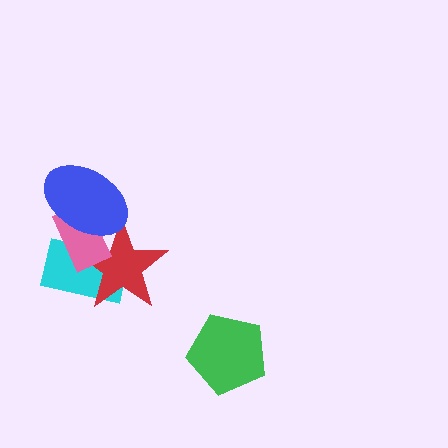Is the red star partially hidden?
Yes, it is partially covered by another shape.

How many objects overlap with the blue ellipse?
3 objects overlap with the blue ellipse.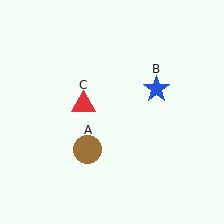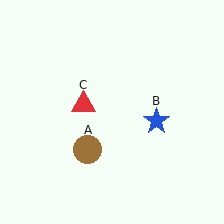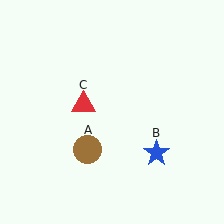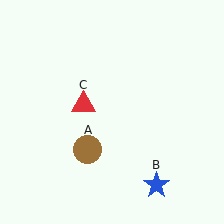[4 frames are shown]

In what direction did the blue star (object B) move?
The blue star (object B) moved down.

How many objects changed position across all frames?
1 object changed position: blue star (object B).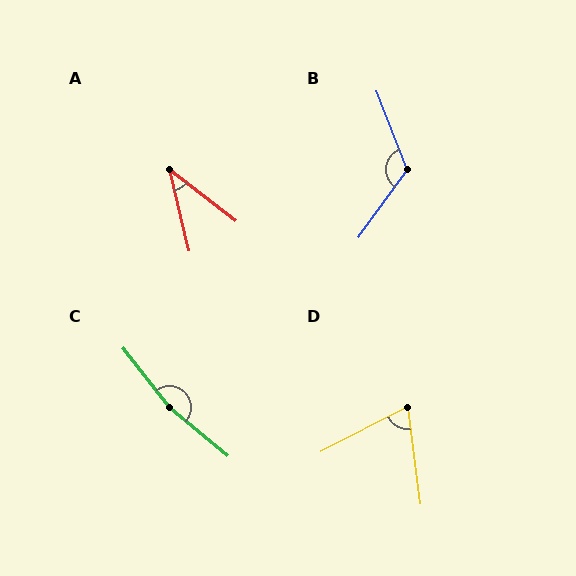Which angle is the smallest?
A, at approximately 39 degrees.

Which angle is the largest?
C, at approximately 168 degrees.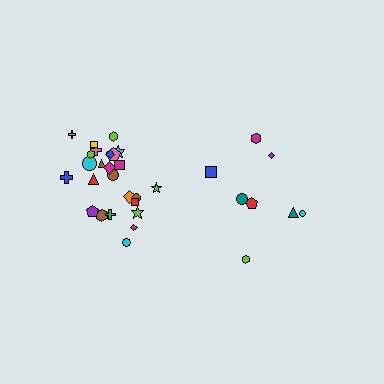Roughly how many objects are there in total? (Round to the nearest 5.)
Roughly 35 objects in total.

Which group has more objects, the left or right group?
The left group.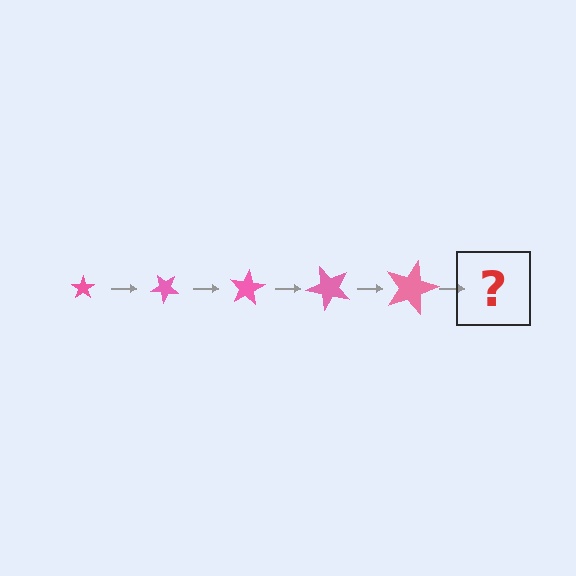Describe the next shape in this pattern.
It should be a star, larger than the previous one and rotated 200 degrees from the start.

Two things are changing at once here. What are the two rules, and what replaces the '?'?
The two rules are that the star grows larger each step and it rotates 40 degrees each step. The '?' should be a star, larger than the previous one and rotated 200 degrees from the start.